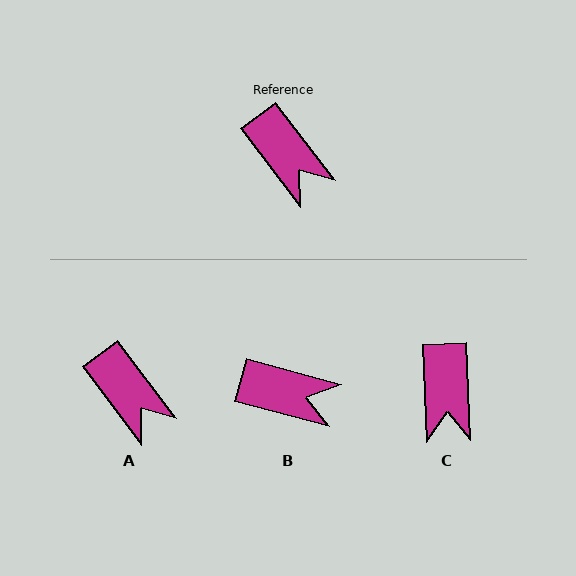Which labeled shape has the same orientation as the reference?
A.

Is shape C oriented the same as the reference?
No, it is off by about 34 degrees.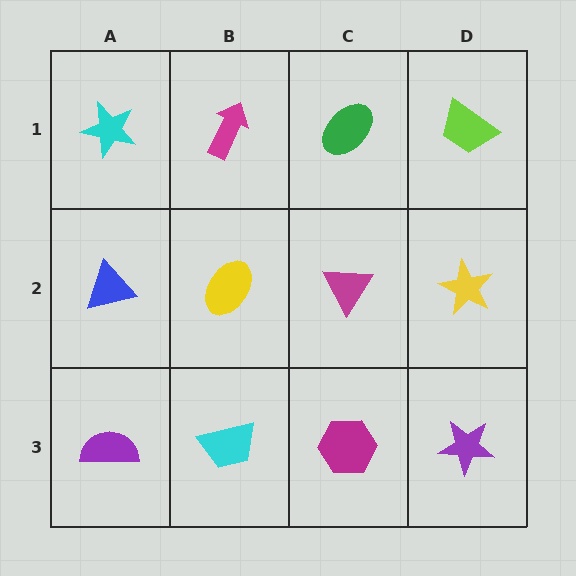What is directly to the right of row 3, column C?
A purple star.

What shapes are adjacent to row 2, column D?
A lime trapezoid (row 1, column D), a purple star (row 3, column D), a magenta triangle (row 2, column C).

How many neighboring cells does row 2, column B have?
4.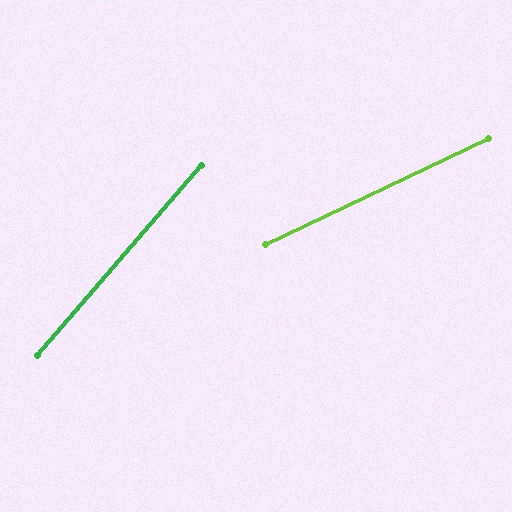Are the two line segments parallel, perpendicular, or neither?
Neither parallel nor perpendicular — they differ by about 24°.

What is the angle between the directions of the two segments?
Approximately 24 degrees.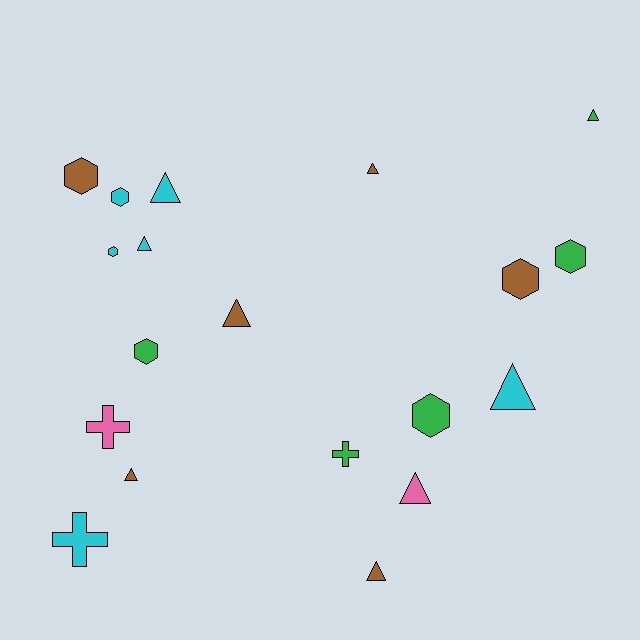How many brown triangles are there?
There are 4 brown triangles.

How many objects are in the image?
There are 19 objects.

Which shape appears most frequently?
Triangle, with 9 objects.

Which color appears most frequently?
Cyan, with 6 objects.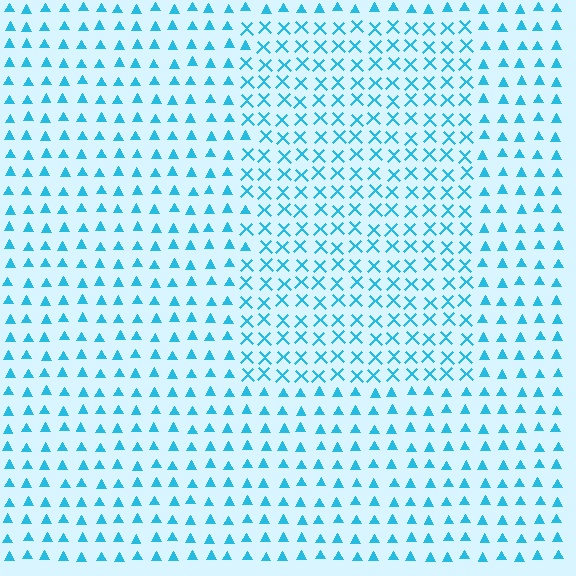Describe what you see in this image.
The image is filled with small cyan elements arranged in a uniform grid. A rectangle-shaped region contains X marks, while the surrounding area contains triangles. The boundary is defined purely by the change in element shape.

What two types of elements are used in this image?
The image uses X marks inside the rectangle region and triangles outside it.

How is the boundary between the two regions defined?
The boundary is defined by a change in element shape: X marks inside vs. triangles outside. All elements share the same color and spacing.